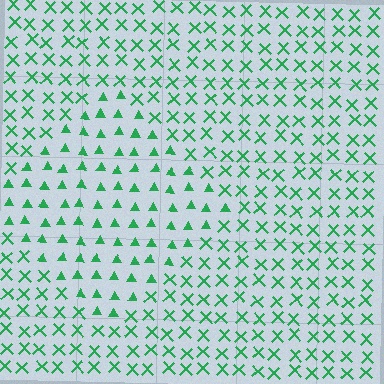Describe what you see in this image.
The image is filled with small green elements arranged in a uniform grid. A diamond-shaped region contains triangles, while the surrounding area contains X marks. The boundary is defined purely by the change in element shape.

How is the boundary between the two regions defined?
The boundary is defined by a change in element shape: triangles inside vs. X marks outside. All elements share the same color and spacing.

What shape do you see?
I see a diamond.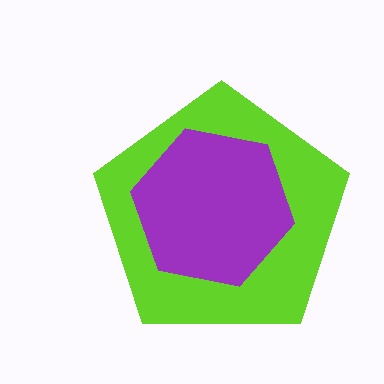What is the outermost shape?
The lime pentagon.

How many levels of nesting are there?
2.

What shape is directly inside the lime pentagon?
The purple hexagon.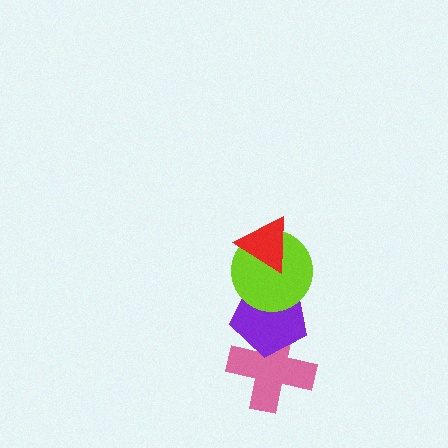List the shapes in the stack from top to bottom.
From top to bottom: the red triangle, the lime circle, the purple pentagon, the pink cross.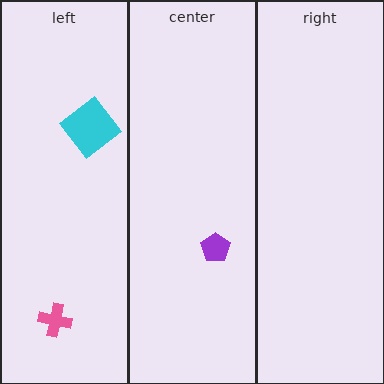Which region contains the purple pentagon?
The center region.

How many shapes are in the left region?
2.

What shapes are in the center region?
The purple pentagon.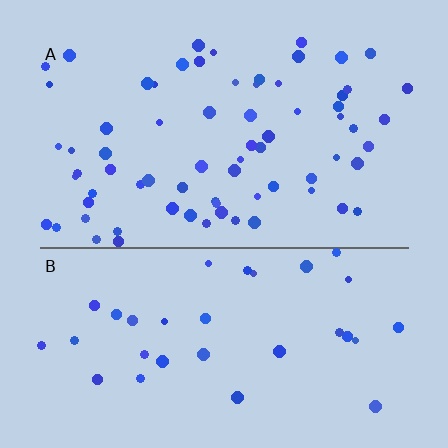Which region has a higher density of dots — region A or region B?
A (the top).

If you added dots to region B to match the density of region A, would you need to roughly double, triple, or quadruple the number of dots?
Approximately double.